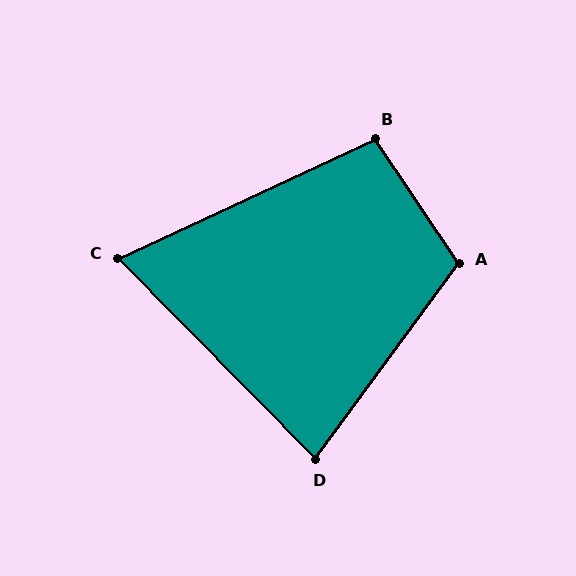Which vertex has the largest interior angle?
A, at approximately 110 degrees.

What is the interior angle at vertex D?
Approximately 81 degrees (acute).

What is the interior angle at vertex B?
Approximately 99 degrees (obtuse).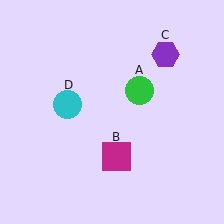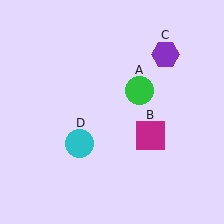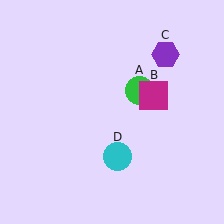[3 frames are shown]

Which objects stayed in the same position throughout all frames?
Green circle (object A) and purple hexagon (object C) remained stationary.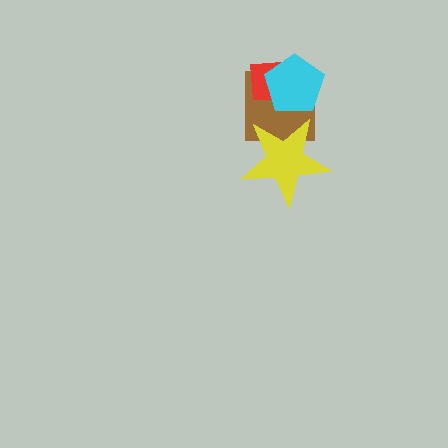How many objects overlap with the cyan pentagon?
2 objects overlap with the cyan pentagon.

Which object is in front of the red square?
The cyan pentagon is in front of the red square.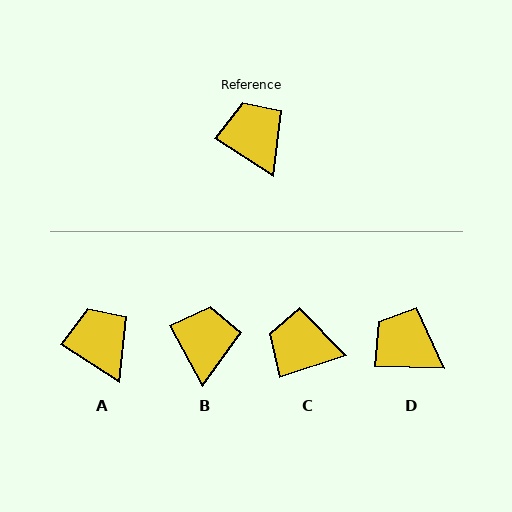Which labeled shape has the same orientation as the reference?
A.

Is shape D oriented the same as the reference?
No, it is off by about 32 degrees.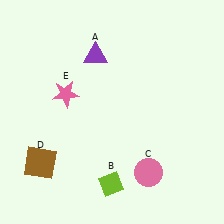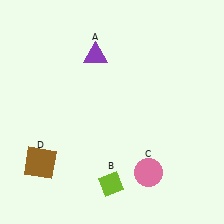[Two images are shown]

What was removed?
The pink star (E) was removed in Image 2.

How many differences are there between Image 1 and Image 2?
There is 1 difference between the two images.